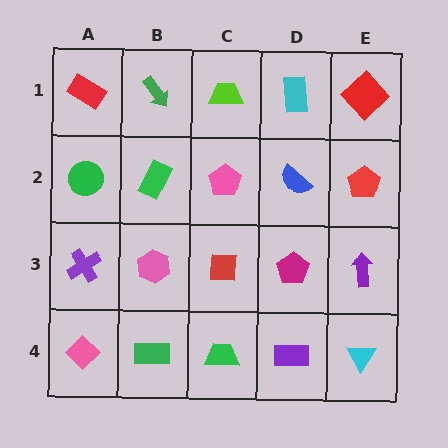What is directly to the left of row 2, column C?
A green rectangle.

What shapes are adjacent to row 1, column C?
A pink pentagon (row 2, column C), a green arrow (row 1, column B), a cyan rectangle (row 1, column D).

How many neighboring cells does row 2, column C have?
4.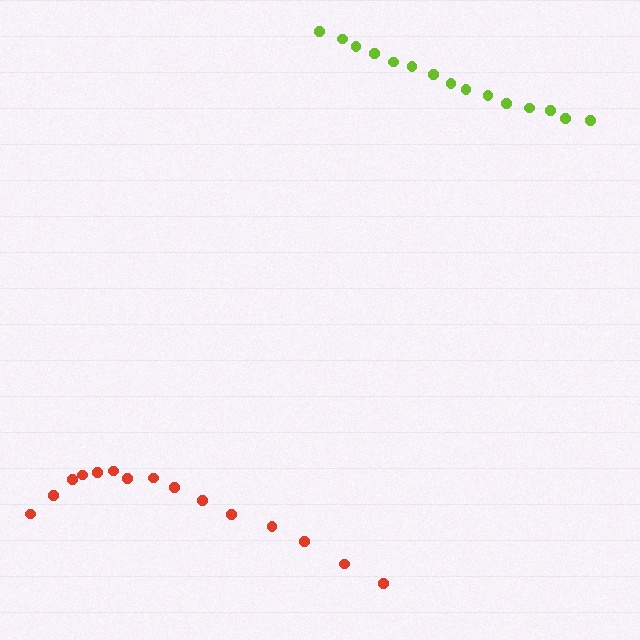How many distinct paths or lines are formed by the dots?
There are 2 distinct paths.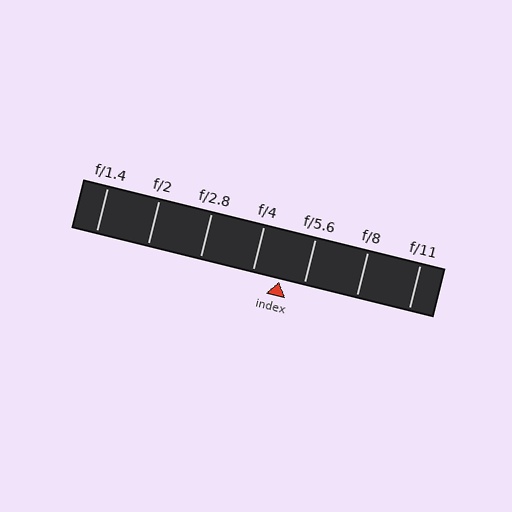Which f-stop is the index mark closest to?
The index mark is closest to f/5.6.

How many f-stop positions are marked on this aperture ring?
There are 7 f-stop positions marked.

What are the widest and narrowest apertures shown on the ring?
The widest aperture shown is f/1.4 and the narrowest is f/11.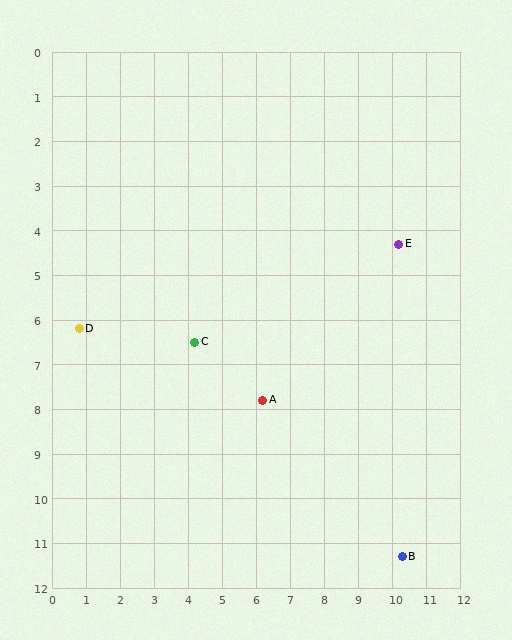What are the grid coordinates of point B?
Point B is at approximately (10.3, 11.3).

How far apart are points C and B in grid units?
Points C and B are about 7.8 grid units apart.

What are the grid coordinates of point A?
Point A is at approximately (6.2, 7.8).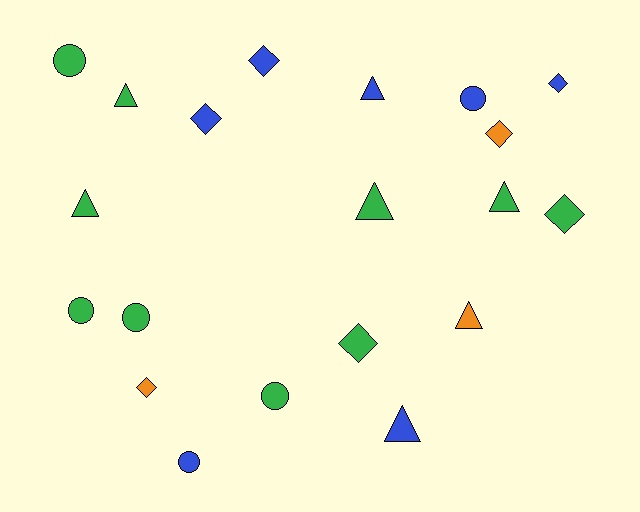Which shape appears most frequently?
Triangle, with 7 objects.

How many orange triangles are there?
There is 1 orange triangle.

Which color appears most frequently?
Green, with 10 objects.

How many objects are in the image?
There are 20 objects.